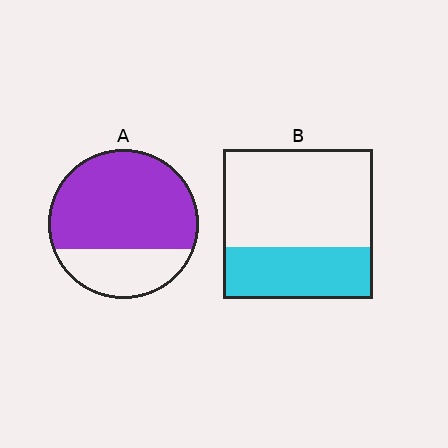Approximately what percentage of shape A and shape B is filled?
A is approximately 70% and B is approximately 35%.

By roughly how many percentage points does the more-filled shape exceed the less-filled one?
By roughly 35 percentage points (A over B).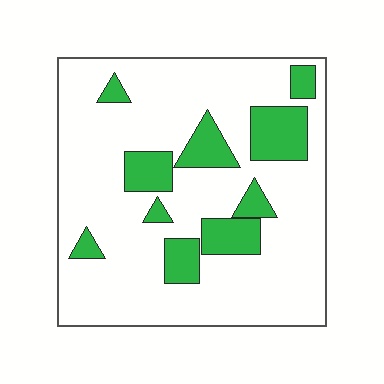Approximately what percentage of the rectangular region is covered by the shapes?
Approximately 20%.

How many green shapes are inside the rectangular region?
10.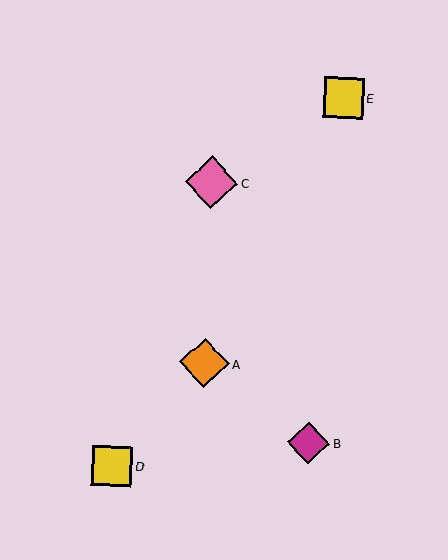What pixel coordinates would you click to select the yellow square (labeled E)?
Click at (343, 98) to select the yellow square E.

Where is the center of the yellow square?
The center of the yellow square is at (343, 98).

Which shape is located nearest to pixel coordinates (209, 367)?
The orange diamond (labeled A) at (204, 363) is nearest to that location.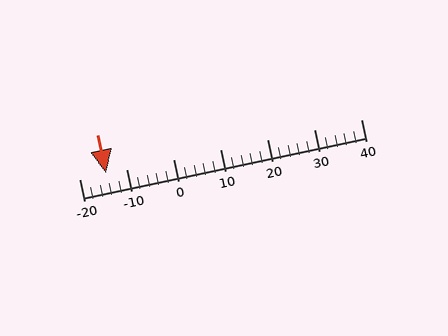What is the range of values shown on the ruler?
The ruler shows values from -20 to 40.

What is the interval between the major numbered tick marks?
The major tick marks are spaced 10 units apart.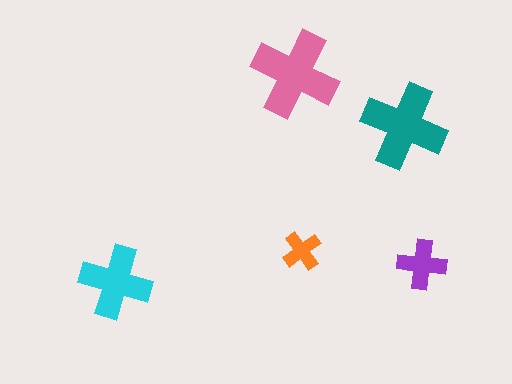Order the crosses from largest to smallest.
the pink one, the teal one, the cyan one, the purple one, the orange one.